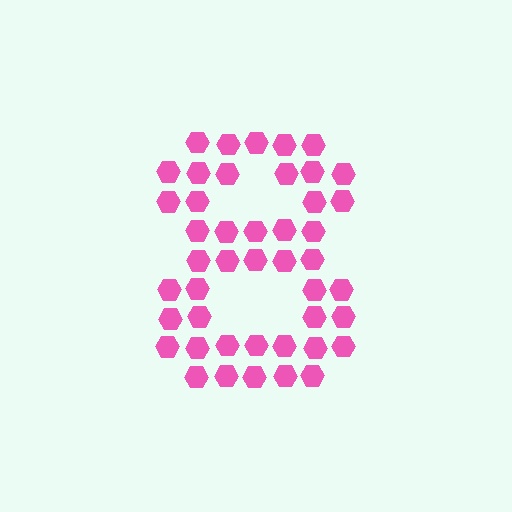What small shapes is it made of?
It is made of small hexagons.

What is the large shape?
The large shape is the digit 8.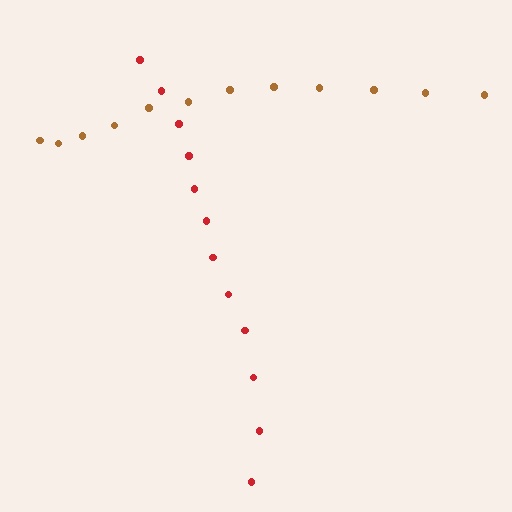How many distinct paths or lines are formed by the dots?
There are 2 distinct paths.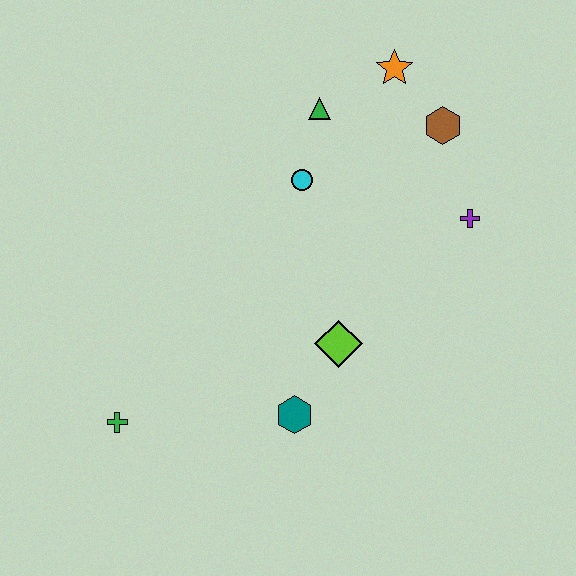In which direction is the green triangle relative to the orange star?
The green triangle is to the left of the orange star.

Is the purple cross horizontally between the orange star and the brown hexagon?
No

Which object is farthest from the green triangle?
The green cross is farthest from the green triangle.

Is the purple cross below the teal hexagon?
No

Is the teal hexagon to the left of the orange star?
Yes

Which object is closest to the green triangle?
The cyan circle is closest to the green triangle.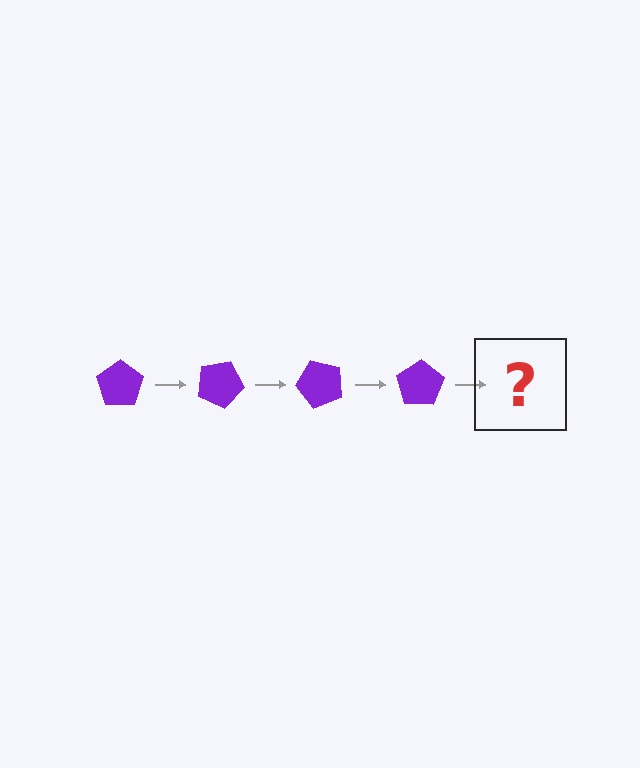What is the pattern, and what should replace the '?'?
The pattern is that the pentagon rotates 25 degrees each step. The '?' should be a purple pentagon rotated 100 degrees.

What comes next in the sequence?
The next element should be a purple pentagon rotated 100 degrees.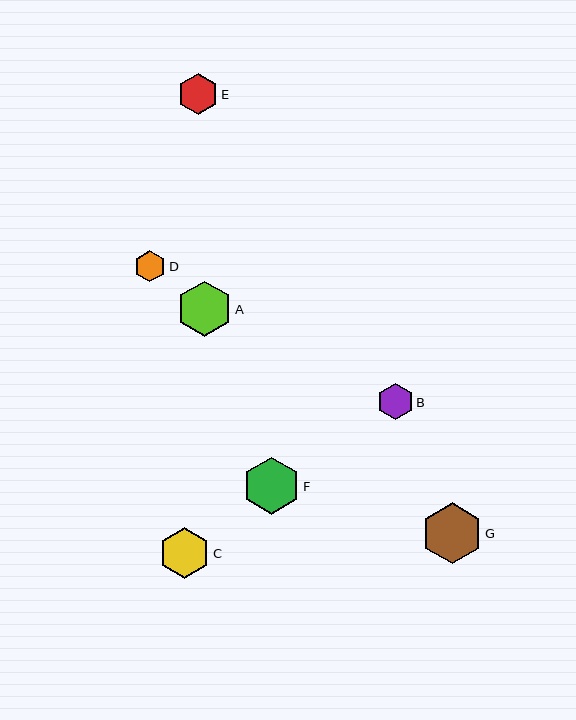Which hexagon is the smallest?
Hexagon D is the smallest with a size of approximately 31 pixels.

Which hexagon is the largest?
Hexagon G is the largest with a size of approximately 61 pixels.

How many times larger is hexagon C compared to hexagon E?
Hexagon C is approximately 1.3 times the size of hexagon E.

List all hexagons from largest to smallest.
From largest to smallest: G, F, A, C, E, B, D.